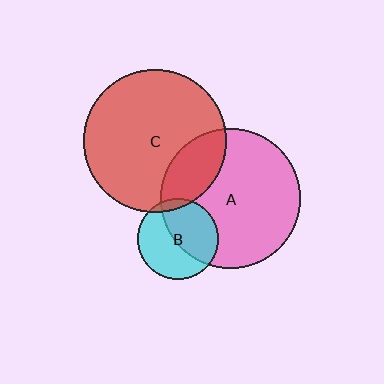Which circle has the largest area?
Circle C (red).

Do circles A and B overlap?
Yes.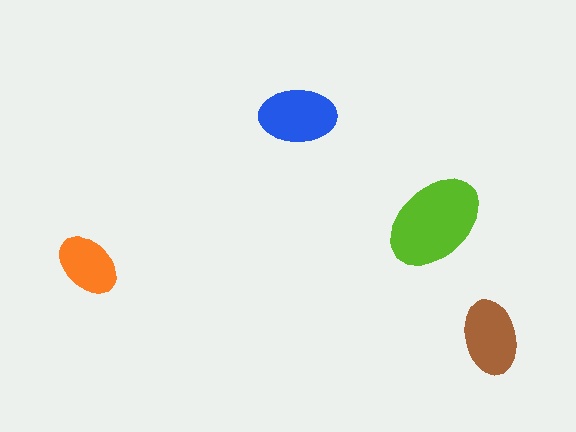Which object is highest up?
The blue ellipse is topmost.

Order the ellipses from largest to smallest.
the lime one, the blue one, the brown one, the orange one.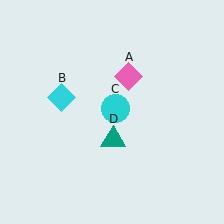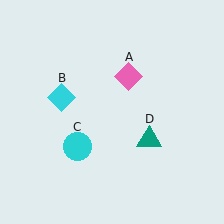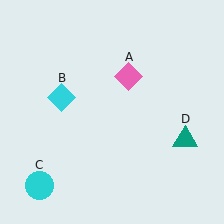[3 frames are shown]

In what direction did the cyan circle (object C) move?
The cyan circle (object C) moved down and to the left.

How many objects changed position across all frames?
2 objects changed position: cyan circle (object C), teal triangle (object D).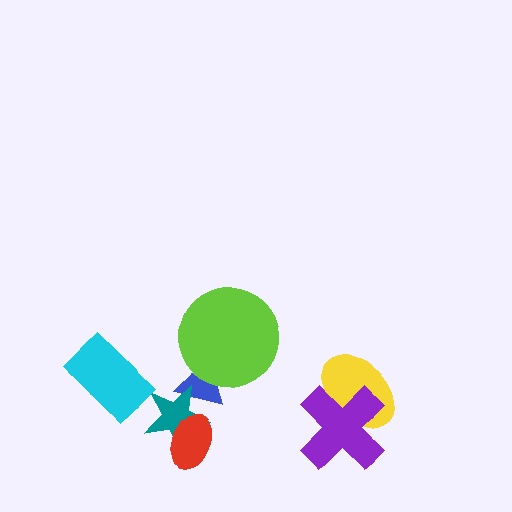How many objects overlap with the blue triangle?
2 objects overlap with the blue triangle.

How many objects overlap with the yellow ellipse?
1 object overlaps with the yellow ellipse.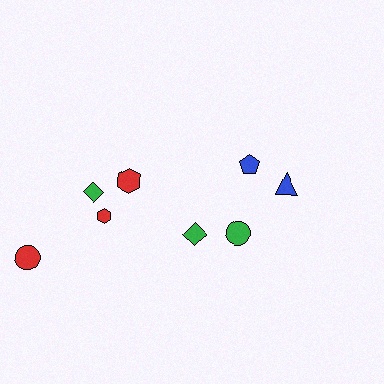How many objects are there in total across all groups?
There are 8 objects.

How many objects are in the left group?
There are 5 objects.